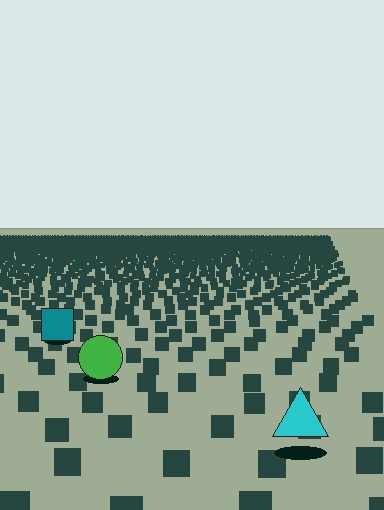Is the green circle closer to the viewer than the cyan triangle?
No. The cyan triangle is closer — you can tell from the texture gradient: the ground texture is coarser near it.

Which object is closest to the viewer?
The cyan triangle is closest. The texture marks near it are larger and more spread out.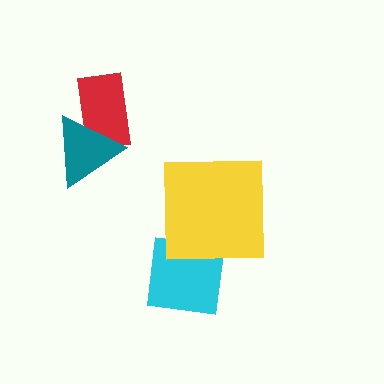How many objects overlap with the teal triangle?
1 object overlaps with the teal triangle.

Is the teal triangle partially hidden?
No, no other shape covers it.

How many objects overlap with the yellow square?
1 object overlaps with the yellow square.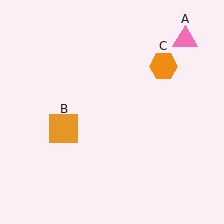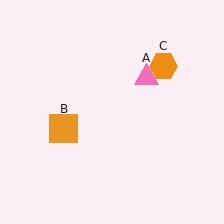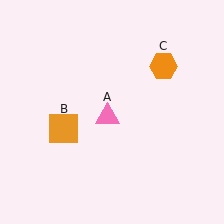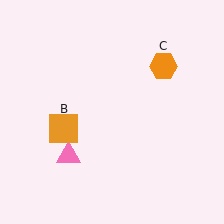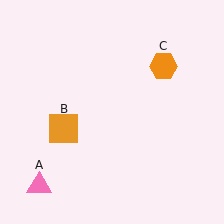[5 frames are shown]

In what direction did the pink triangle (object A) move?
The pink triangle (object A) moved down and to the left.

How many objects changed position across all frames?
1 object changed position: pink triangle (object A).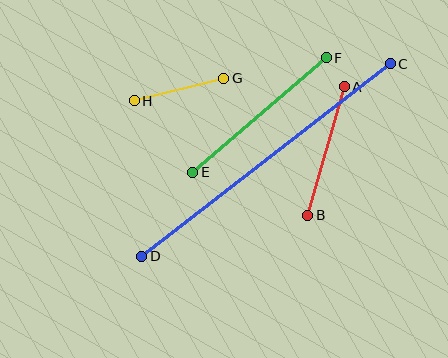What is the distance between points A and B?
The distance is approximately 133 pixels.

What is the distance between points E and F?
The distance is approximately 176 pixels.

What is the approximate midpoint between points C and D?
The midpoint is at approximately (266, 160) pixels.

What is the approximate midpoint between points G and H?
The midpoint is at approximately (179, 90) pixels.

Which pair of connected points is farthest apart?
Points C and D are farthest apart.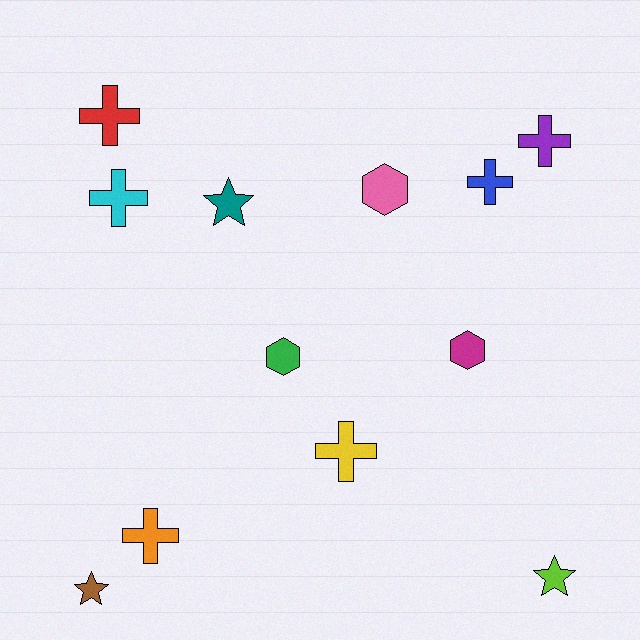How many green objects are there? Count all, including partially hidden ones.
There is 1 green object.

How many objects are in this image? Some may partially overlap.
There are 12 objects.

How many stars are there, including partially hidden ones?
There are 3 stars.